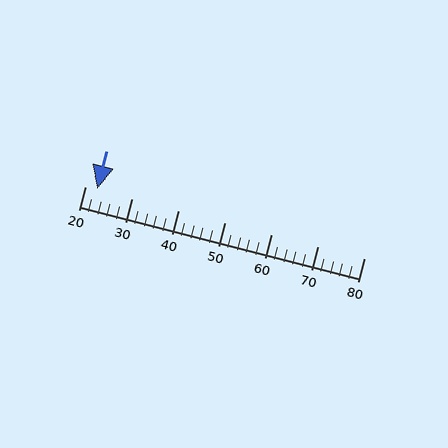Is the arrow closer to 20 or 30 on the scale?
The arrow is closer to 20.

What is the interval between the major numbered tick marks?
The major tick marks are spaced 10 units apart.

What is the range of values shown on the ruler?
The ruler shows values from 20 to 80.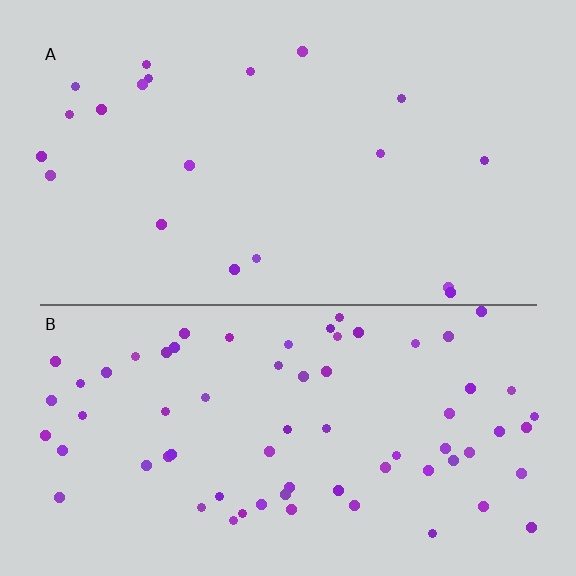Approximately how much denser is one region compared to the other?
Approximately 3.5× — region B over region A.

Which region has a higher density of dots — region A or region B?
B (the bottom).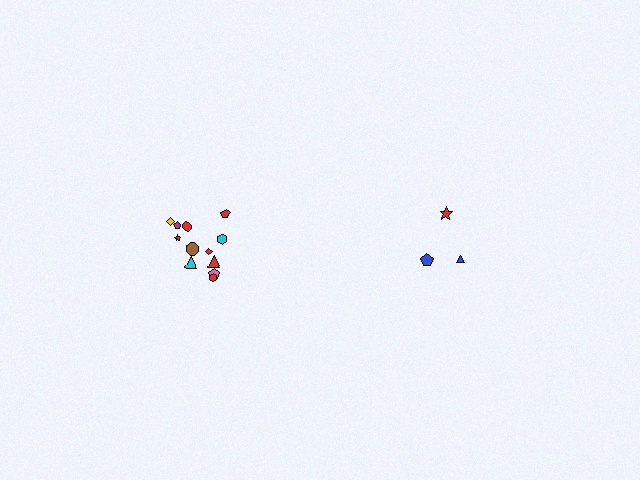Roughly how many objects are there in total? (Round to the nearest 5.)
Roughly 15 objects in total.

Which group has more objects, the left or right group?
The left group.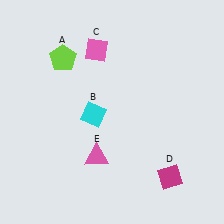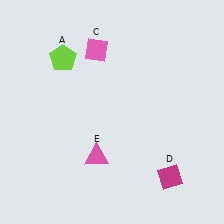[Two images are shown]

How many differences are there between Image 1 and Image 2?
There is 1 difference between the two images.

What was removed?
The cyan diamond (B) was removed in Image 2.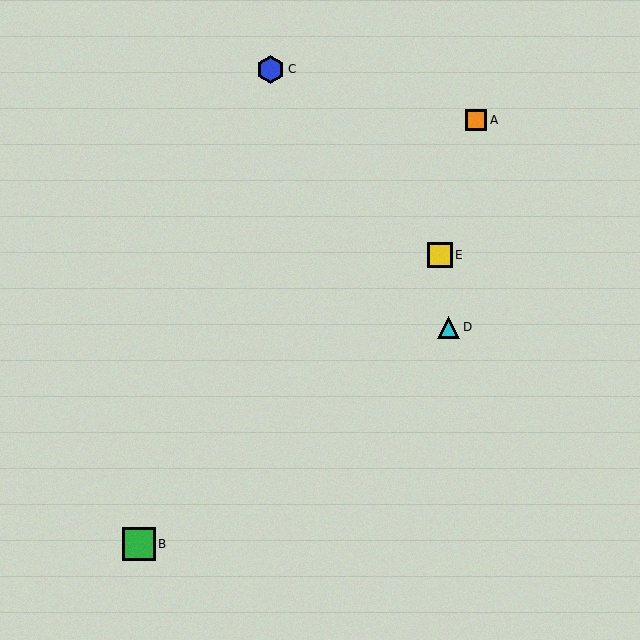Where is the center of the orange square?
The center of the orange square is at (476, 120).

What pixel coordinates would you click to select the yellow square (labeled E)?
Click at (440, 255) to select the yellow square E.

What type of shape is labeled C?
Shape C is a blue hexagon.